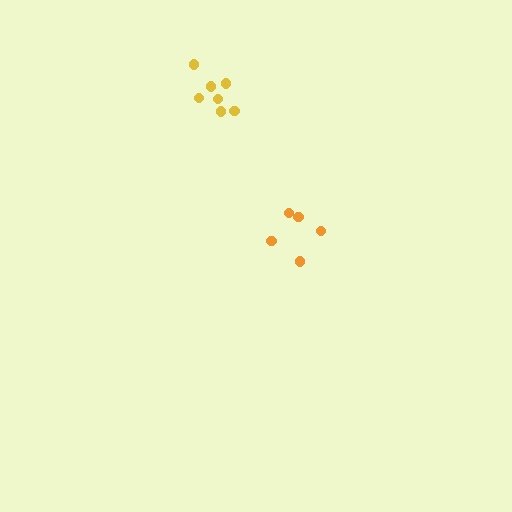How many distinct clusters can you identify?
There are 2 distinct clusters.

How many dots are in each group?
Group 1: 5 dots, Group 2: 7 dots (12 total).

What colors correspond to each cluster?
The clusters are colored: orange, yellow.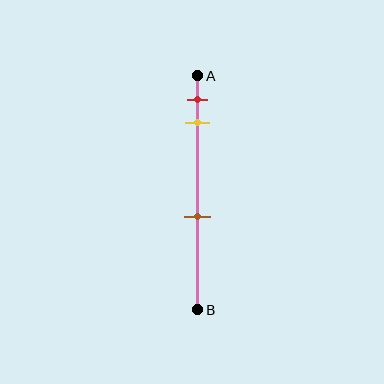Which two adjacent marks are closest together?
The red and yellow marks are the closest adjacent pair.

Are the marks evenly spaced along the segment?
No, the marks are not evenly spaced.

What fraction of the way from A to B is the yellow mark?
The yellow mark is approximately 20% (0.2) of the way from A to B.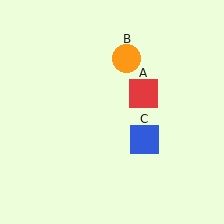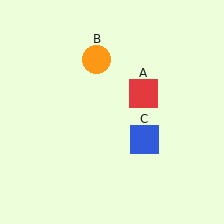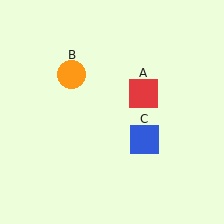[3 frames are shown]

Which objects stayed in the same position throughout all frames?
Red square (object A) and blue square (object C) remained stationary.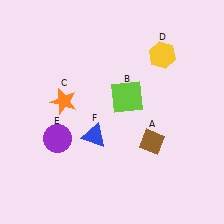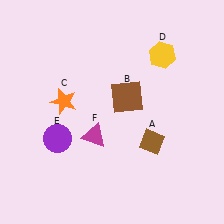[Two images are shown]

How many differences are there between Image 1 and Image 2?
There are 2 differences between the two images.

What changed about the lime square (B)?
In Image 1, B is lime. In Image 2, it changed to brown.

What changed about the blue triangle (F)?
In Image 1, F is blue. In Image 2, it changed to magenta.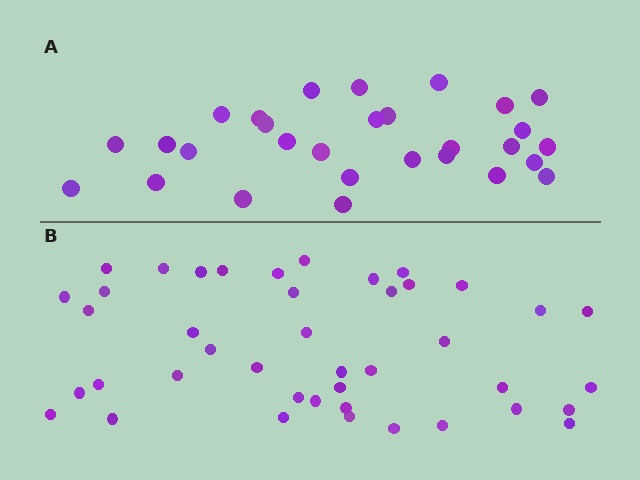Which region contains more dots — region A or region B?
Region B (the bottom region) has more dots.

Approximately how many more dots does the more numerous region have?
Region B has approximately 15 more dots than region A.